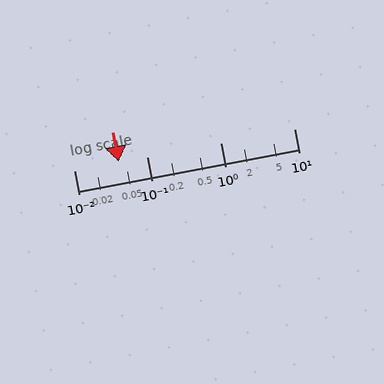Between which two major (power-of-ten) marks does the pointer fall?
The pointer is between 0.01 and 0.1.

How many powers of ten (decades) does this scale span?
The scale spans 3 decades, from 0.01 to 10.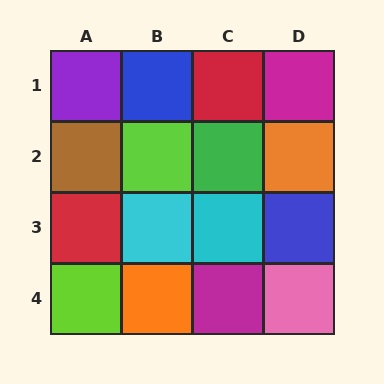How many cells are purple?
1 cell is purple.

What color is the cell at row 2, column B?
Lime.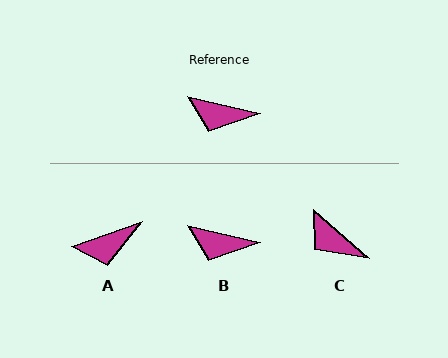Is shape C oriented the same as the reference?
No, it is off by about 28 degrees.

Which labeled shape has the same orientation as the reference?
B.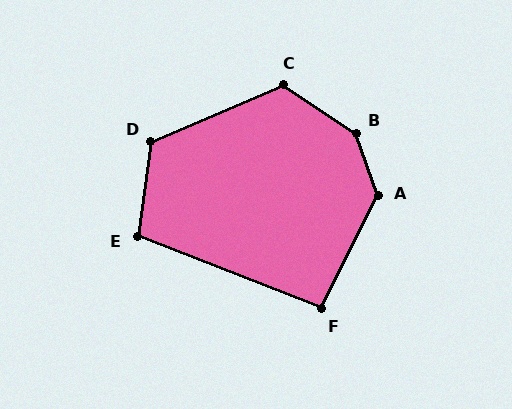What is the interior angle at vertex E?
Approximately 103 degrees (obtuse).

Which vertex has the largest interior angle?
B, at approximately 144 degrees.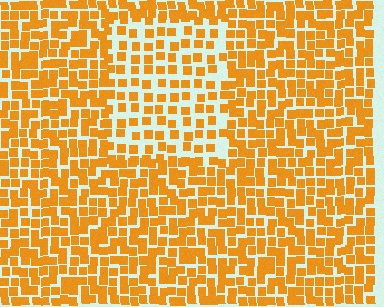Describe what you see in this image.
The image contains small orange elements arranged at two different densities. A rectangle-shaped region is visible where the elements are less densely packed than the surrounding area.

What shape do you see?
I see a rectangle.